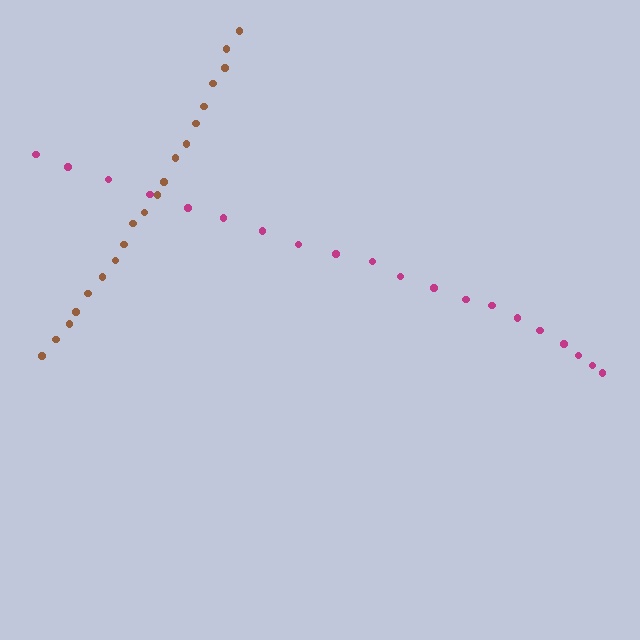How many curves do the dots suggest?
There are 2 distinct paths.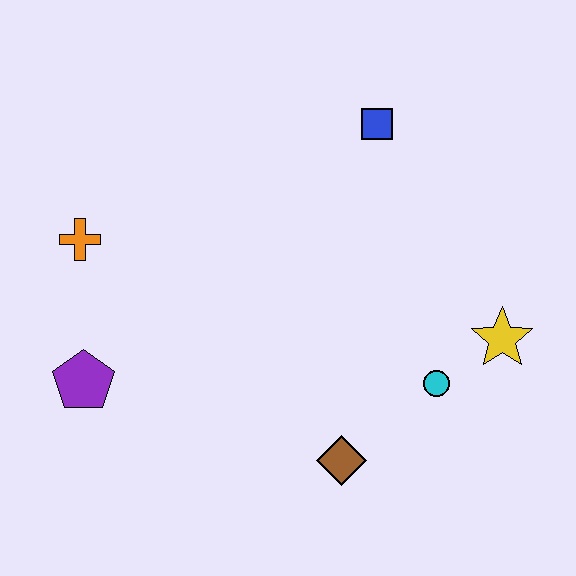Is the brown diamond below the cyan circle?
Yes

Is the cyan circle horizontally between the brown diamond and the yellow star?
Yes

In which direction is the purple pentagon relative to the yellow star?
The purple pentagon is to the left of the yellow star.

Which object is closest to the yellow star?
The cyan circle is closest to the yellow star.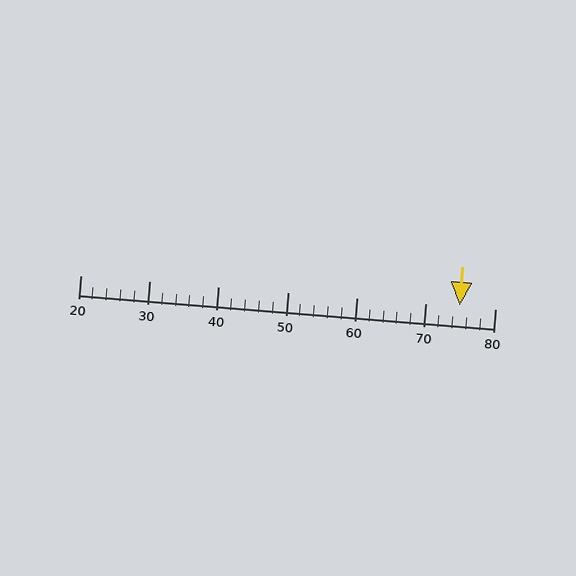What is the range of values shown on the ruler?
The ruler shows values from 20 to 80.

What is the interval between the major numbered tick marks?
The major tick marks are spaced 10 units apart.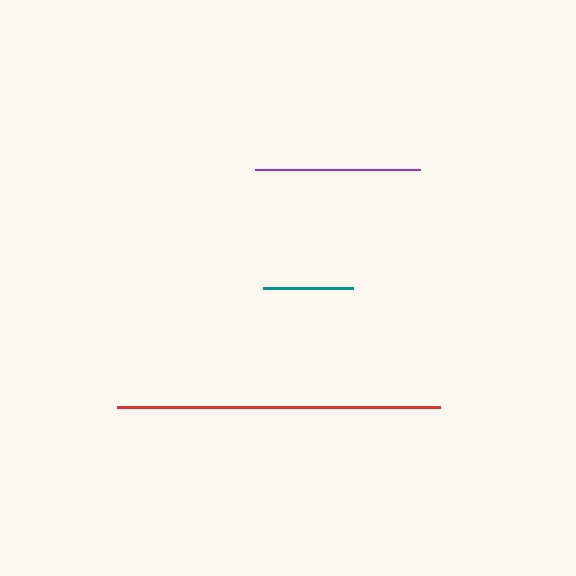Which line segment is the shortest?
The teal line is the shortest at approximately 91 pixels.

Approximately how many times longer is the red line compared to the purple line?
The red line is approximately 2.0 times the length of the purple line.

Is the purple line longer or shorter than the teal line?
The purple line is longer than the teal line.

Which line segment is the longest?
The red line is the longest at approximately 324 pixels.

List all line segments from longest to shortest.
From longest to shortest: red, purple, teal.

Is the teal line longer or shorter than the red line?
The red line is longer than the teal line.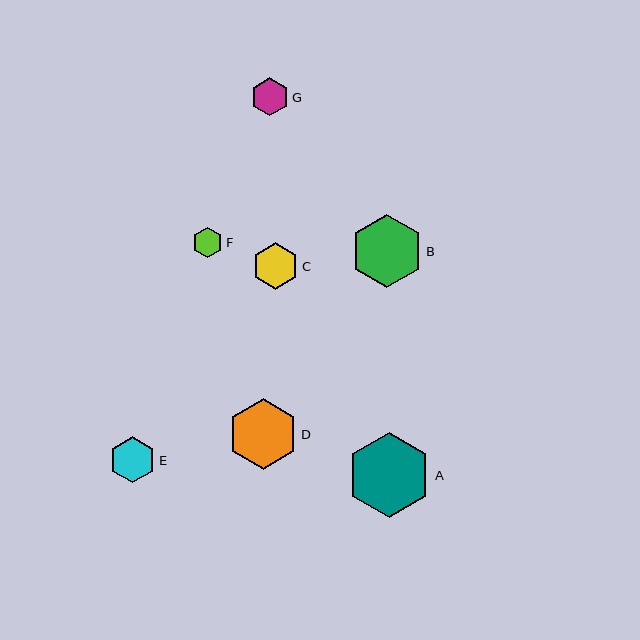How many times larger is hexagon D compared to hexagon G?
Hexagon D is approximately 1.8 times the size of hexagon G.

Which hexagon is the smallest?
Hexagon F is the smallest with a size of approximately 31 pixels.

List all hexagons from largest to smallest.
From largest to smallest: A, B, D, C, E, G, F.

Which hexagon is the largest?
Hexagon A is the largest with a size of approximately 85 pixels.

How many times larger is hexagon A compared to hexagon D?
Hexagon A is approximately 1.2 times the size of hexagon D.